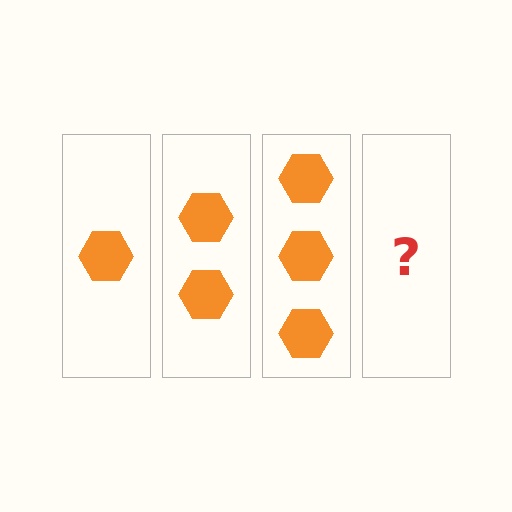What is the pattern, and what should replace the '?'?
The pattern is that each step adds one more hexagon. The '?' should be 4 hexagons.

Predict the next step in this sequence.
The next step is 4 hexagons.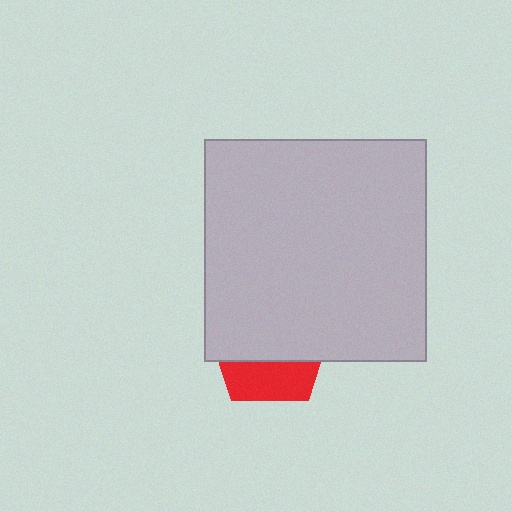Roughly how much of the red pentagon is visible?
A small part of it is visible (roughly 35%).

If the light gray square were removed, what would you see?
You would see the complete red pentagon.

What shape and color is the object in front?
The object in front is a light gray square.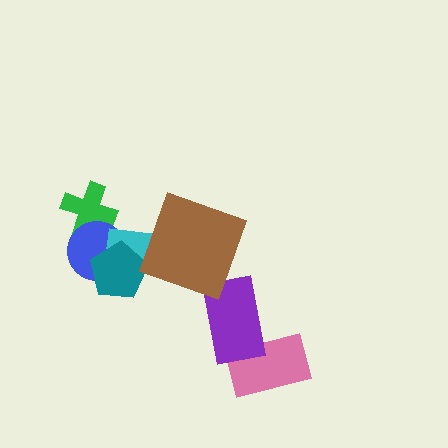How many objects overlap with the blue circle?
3 objects overlap with the blue circle.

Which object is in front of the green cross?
The blue circle is in front of the green cross.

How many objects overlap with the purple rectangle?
1 object overlaps with the purple rectangle.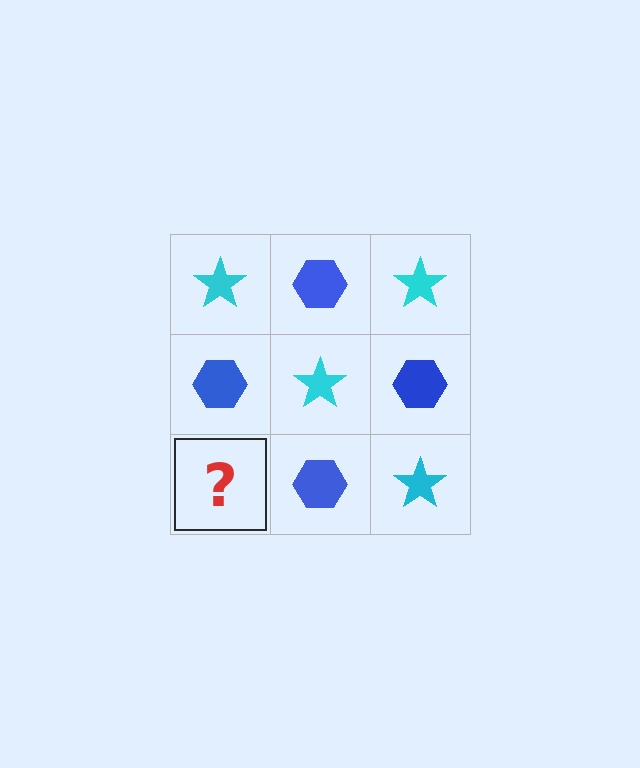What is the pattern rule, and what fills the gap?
The rule is that it alternates cyan star and blue hexagon in a checkerboard pattern. The gap should be filled with a cyan star.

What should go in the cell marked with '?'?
The missing cell should contain a cyan star.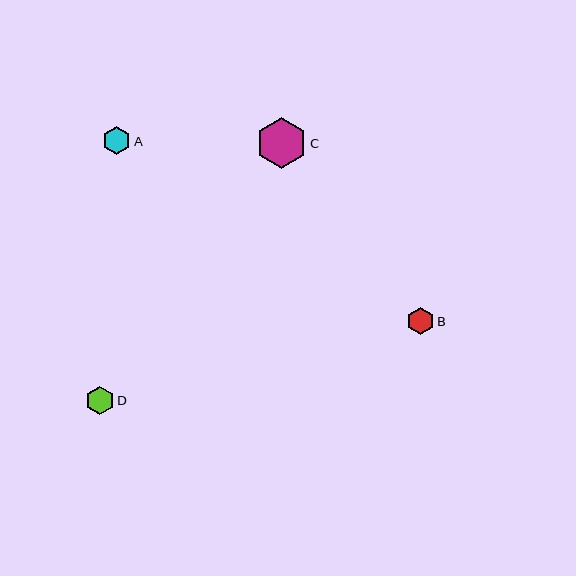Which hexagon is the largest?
Hexagon C is the largest with a size of approximately 51 pixels.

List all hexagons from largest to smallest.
From largest to smallest: C, A, D, B.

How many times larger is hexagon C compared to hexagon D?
Hexagon C is approximately 1.8 times the size of hexagon D.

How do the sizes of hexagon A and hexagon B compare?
Hexagon A and hexagon B are approximately the same size.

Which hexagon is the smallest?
Hexagon B is the smallest with a size of approximately 27 pixels.